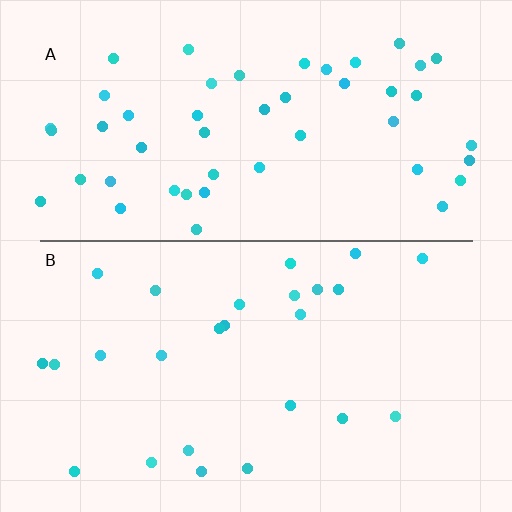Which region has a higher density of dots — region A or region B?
A (the top).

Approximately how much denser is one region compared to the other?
Approximately 1.9× — region A over region B.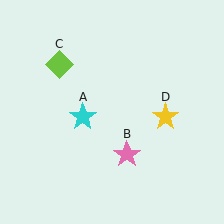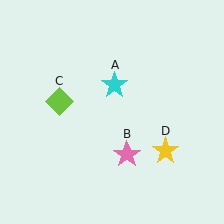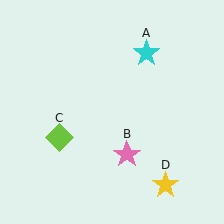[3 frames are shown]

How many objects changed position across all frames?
3 objects changed position: cyan star (object A), lime diamond (object C), yellow star (object D).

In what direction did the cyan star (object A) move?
The cyan star (object A) moved up and to the right.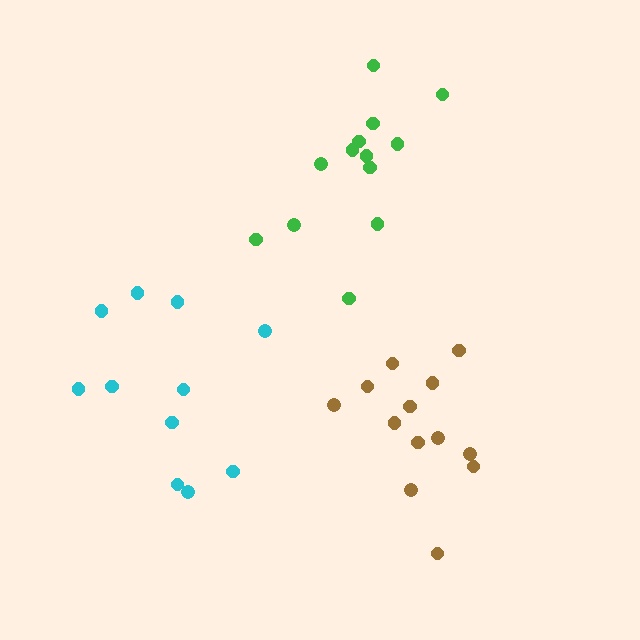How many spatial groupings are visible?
There are 3 spatial groupings.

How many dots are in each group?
Group 1: 11 dots, Group 2: 13 dots, Group 3: 13 dots (37 total).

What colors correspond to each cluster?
The clusters are colored: cyan, green, brown.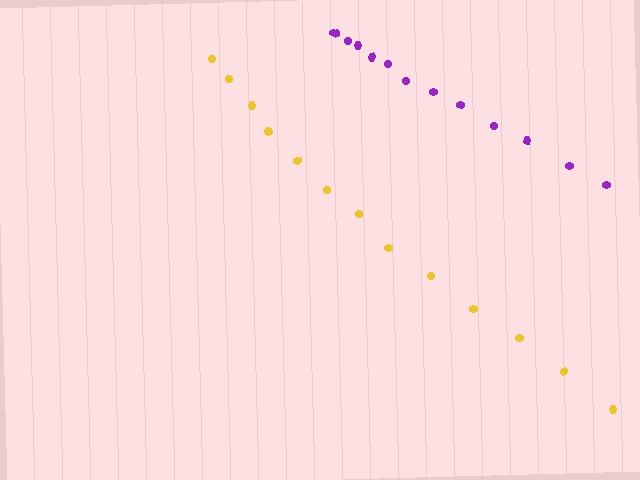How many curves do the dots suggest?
There are 2 distinct paths.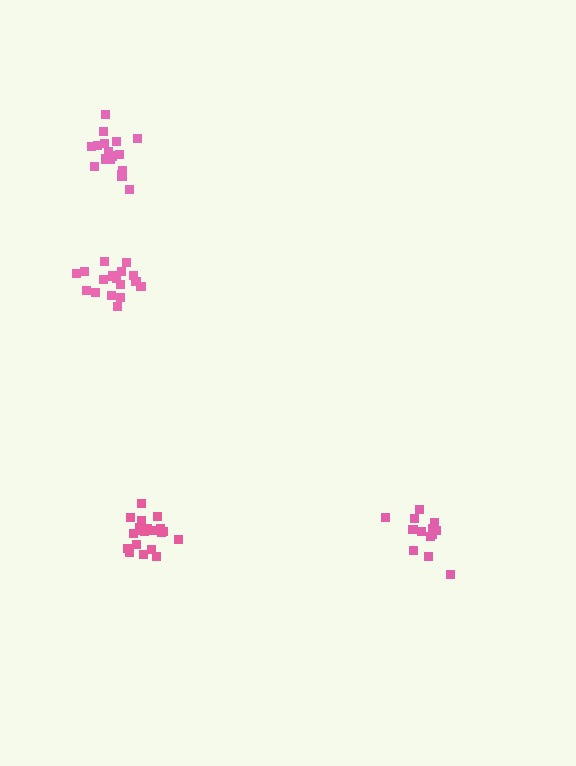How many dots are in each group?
Group 1: 20 dots, Group 2: 14 dots, Group 3: 18 dots, Group 4: 17 dots (69 total).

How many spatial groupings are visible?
There are 4 spatial groupings.